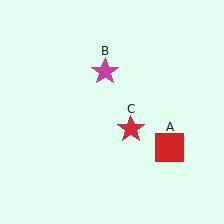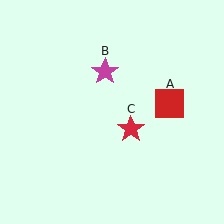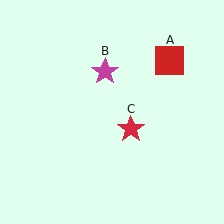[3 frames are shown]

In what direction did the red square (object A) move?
The red square (object A) moved up.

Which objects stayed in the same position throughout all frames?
Magenta star (object B) and red star (object C) remained stationary.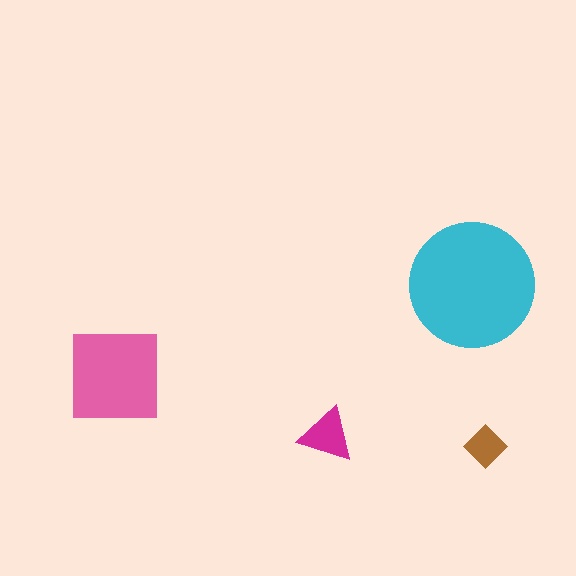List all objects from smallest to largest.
The brown diamond, the magenta triangle, the pink square, the cyan circle.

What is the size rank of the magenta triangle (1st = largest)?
3rd.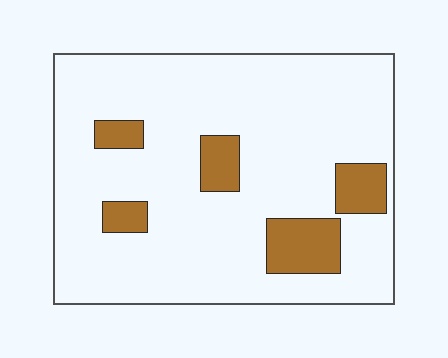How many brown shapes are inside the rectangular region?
5.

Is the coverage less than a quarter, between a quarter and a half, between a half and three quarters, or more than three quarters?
Less than a quarter.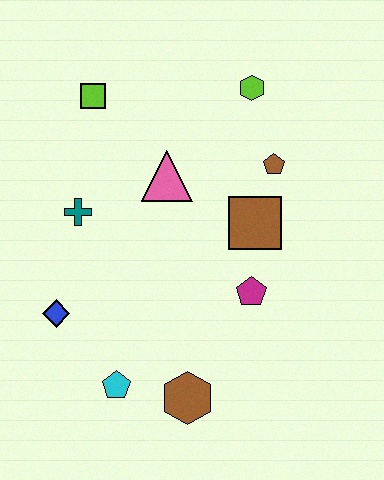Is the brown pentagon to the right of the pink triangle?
Yes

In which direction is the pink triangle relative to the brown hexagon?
The pink triangle is above the brown hexagon.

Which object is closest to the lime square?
The pink triangle is closest to the lime square.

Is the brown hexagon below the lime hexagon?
Yes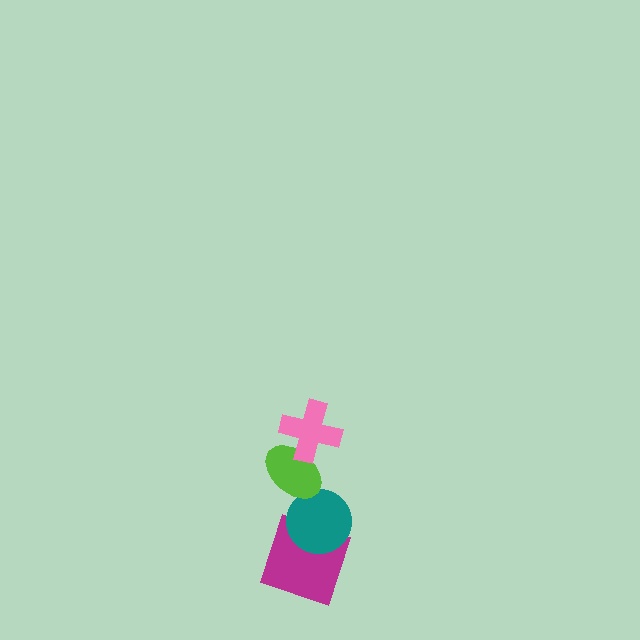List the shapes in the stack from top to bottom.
From top to bottom: the pink cross, the lime ellipse, the teal circle, the magenta square.